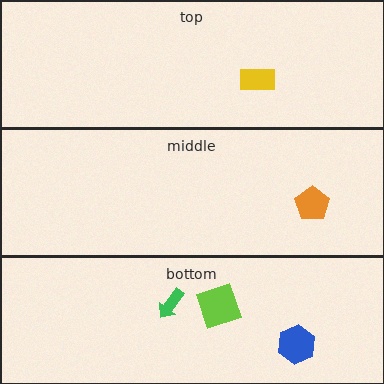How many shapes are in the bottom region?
3.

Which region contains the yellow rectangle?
The top region.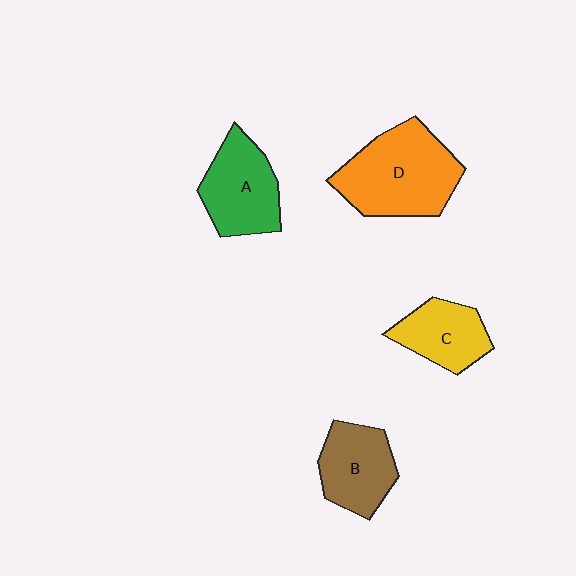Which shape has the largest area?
Shape D (orange).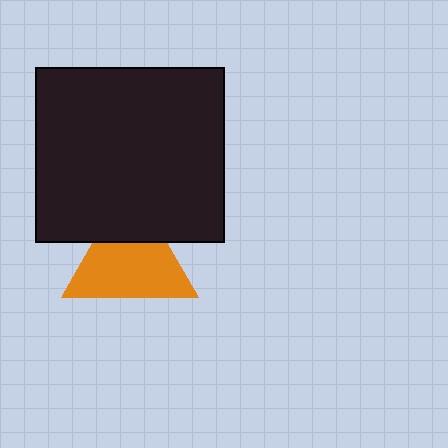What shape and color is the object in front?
The object in front is a black rectangle.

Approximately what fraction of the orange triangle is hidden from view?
Roughly 30% of the orange triangle is hidden behind the black rectangle.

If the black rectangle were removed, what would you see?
You would see the complete orange triangle.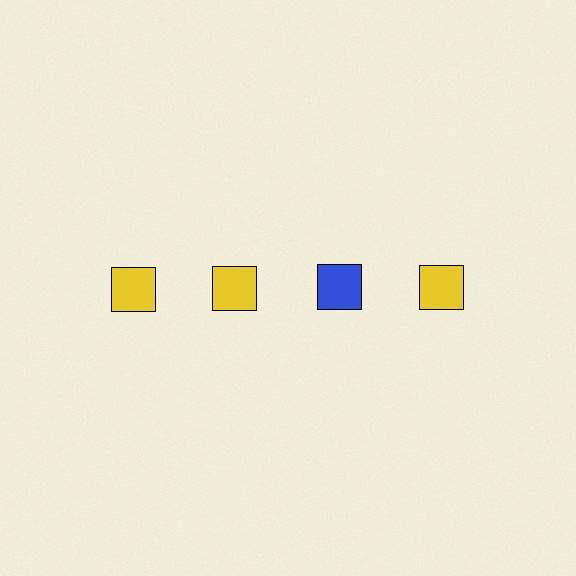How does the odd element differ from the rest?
It has a different color: blue instead of yellow.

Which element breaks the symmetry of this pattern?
The blue square in the top row, center column breaks the symmetry. All other shapes are yellow squares.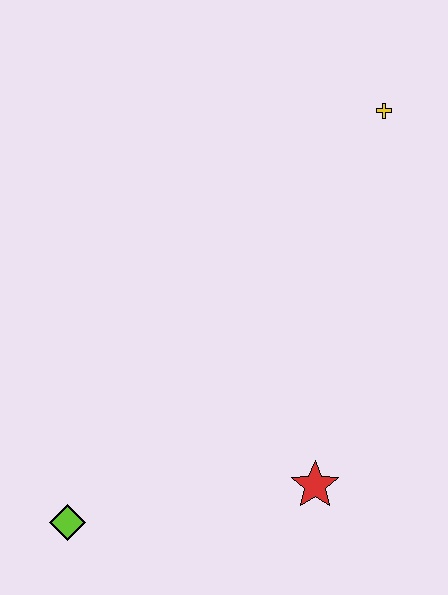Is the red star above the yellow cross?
No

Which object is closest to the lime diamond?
The red star is closest to the lime diamond.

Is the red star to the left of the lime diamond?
No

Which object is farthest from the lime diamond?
The yellow cross is farthest from the lime diamond.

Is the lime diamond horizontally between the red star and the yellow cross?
No